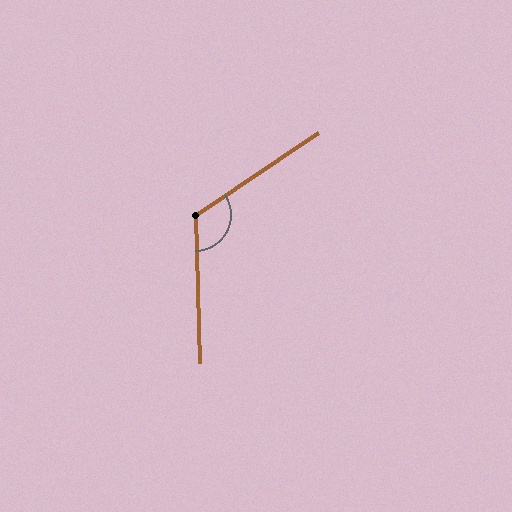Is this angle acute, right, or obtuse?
It is obtuse.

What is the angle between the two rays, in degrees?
Approximately 122 degrees.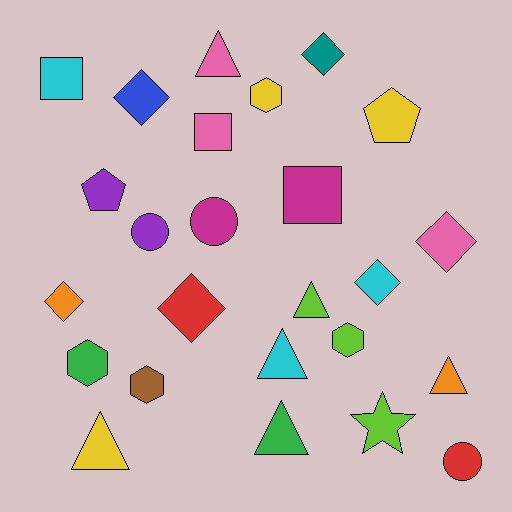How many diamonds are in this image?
There are 6 diamonds.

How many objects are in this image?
There are 25 objects.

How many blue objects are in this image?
There is 1 blue object.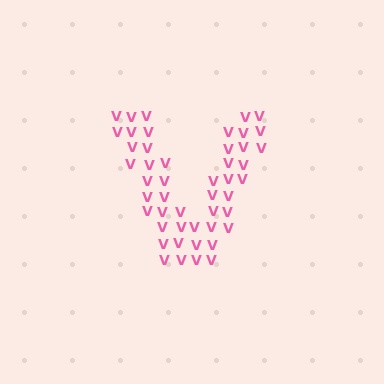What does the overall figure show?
The overall figure shows the letter V.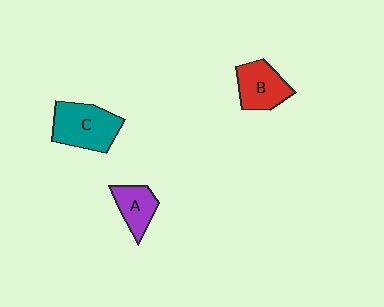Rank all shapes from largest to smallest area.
From largest to smallest: C (teal), B (red), A (purple).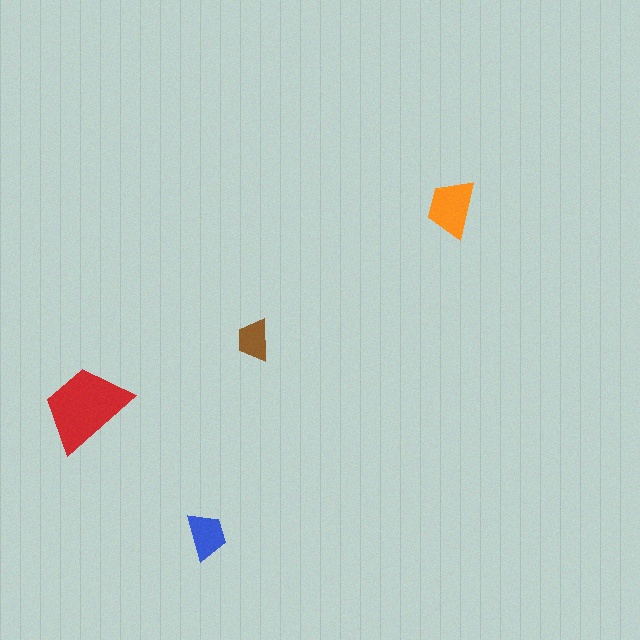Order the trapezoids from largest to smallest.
the red one, the orange one, the blue one, the brown one.